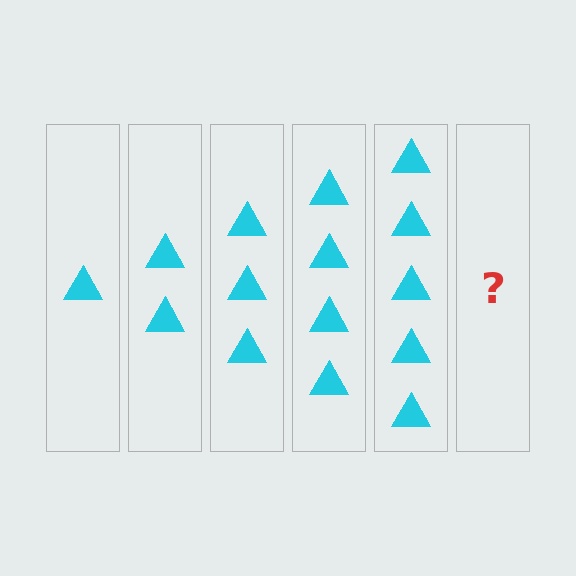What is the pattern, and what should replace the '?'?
The pattern is that each step adds one more triangle. The '?' should be 6 triangles.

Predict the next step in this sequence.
The next step is 6 triangles.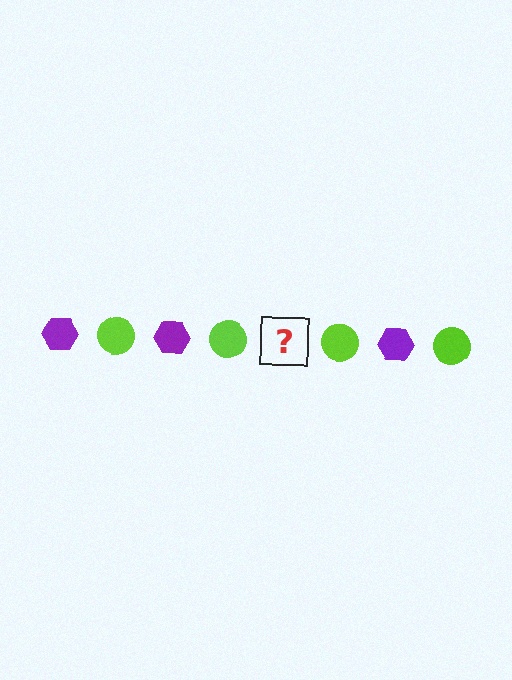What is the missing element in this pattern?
The missing element is a purple hexagon.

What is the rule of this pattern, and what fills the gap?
The rule is that the pattern alternates between purple hexagon and lime circle. The gap should be filled with a purple hexagon.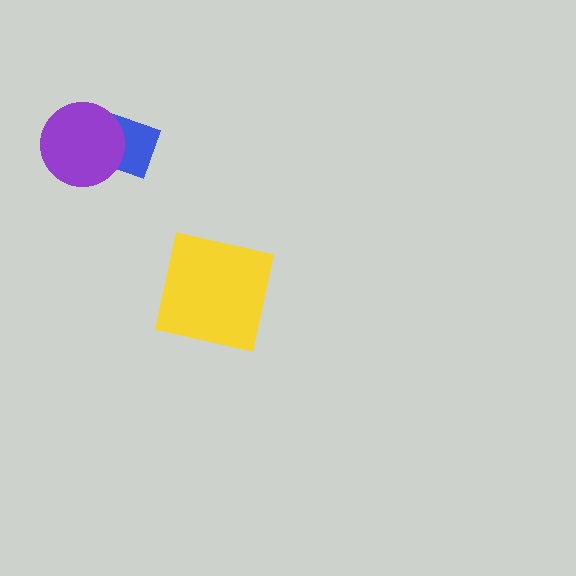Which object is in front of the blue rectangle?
The purple circle is in front of the blue rectangle.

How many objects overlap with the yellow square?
0 objects overlap with the yellow square.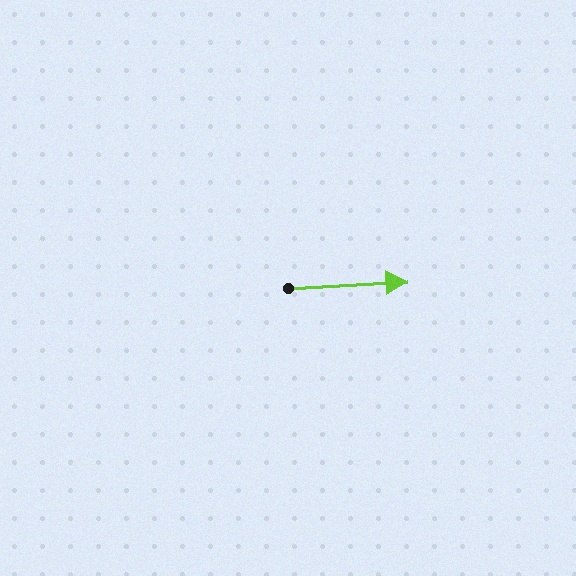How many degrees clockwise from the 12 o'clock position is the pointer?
Approximately 87 degrees.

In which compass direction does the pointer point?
East.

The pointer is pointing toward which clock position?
Roughly 3 o'clock.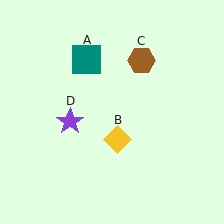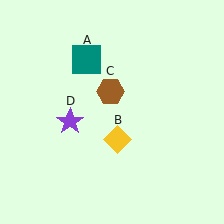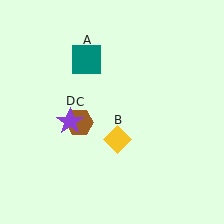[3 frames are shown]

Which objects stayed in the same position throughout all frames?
Teal square (object A) and yellow diamond (object B) and purple star (object D) remained stationary.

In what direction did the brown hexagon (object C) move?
The brown hexagon (object C) moved down and to the left.